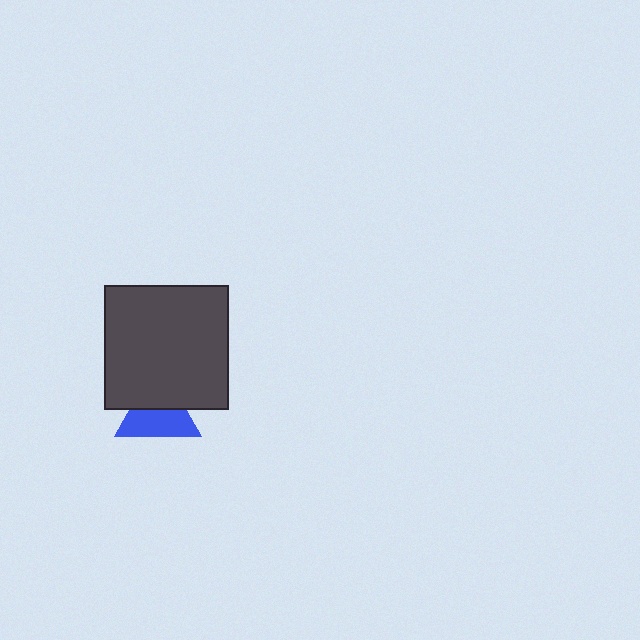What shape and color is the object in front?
The object in front is a dark gray square.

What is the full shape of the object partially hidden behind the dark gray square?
The partially hidden object is a blue triangle.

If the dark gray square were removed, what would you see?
You would see the complete blue triangle.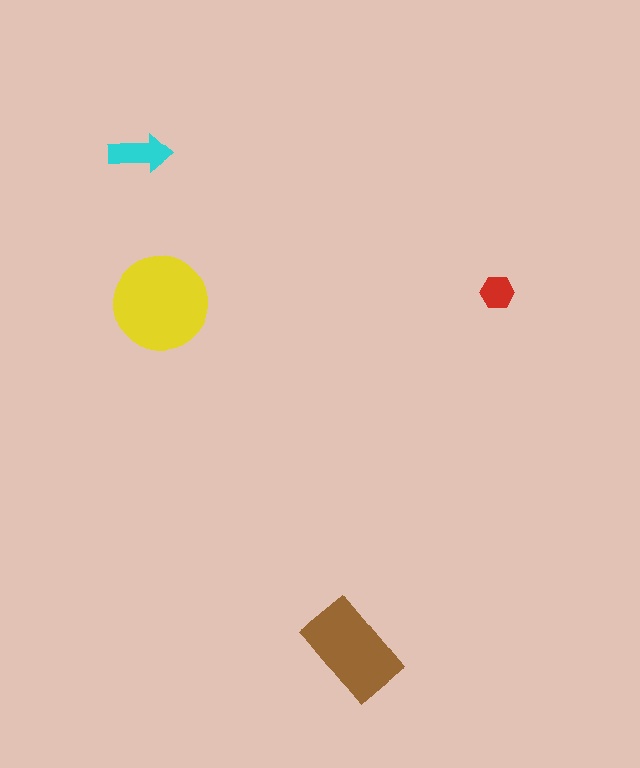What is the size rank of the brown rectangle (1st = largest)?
2nd.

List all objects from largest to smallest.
The yellow circle, the brown rectangle, the cyan arrow, the red hexagon.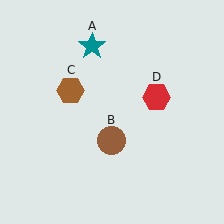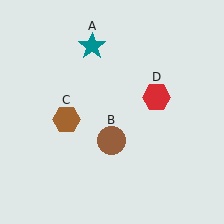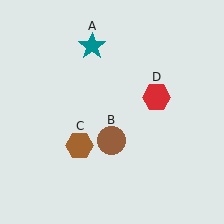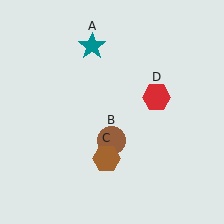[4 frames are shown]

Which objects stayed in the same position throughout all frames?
Teal star (object A) and brown circle (object B) and red hexagon (object D) remained stationary.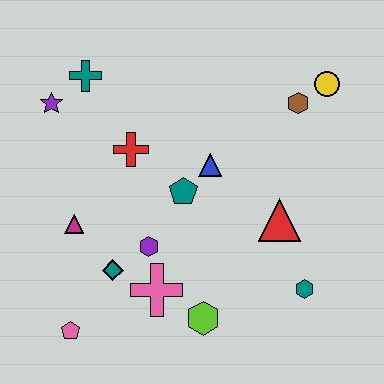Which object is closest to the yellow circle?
The brown hexagon is closest to the yellow circle.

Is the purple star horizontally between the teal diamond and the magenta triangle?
No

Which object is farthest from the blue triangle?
The pink pentagon is farthest from the blue triangle.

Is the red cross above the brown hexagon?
No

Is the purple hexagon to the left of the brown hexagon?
Yes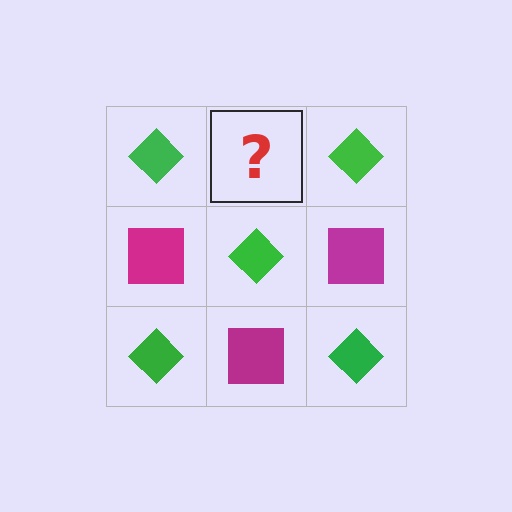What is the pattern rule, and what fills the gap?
The rule is that it alternates green diamond and magenta square in a checkerboard pattern. The gap should be filled with a magenta square.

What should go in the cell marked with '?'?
The missing cell should contain a magenta square.